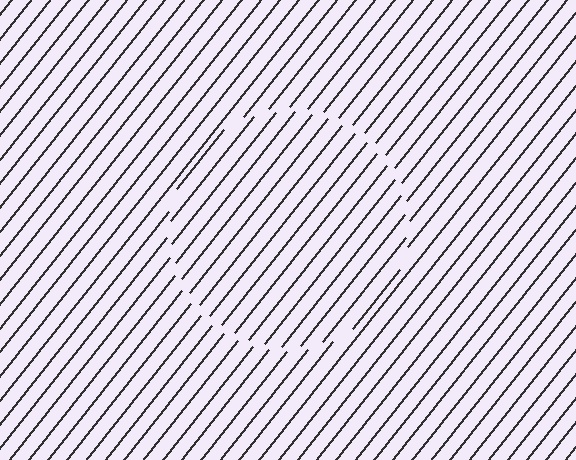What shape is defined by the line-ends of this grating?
An illusory circle. The interior of the shape contains the same grating, shifted by half a period — the contour is defined by the phase discontinuity where line-ends from the inner and outer gratings abut.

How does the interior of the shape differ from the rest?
The interior of the shape contains the same grating, shifted by half a period — the contour is defined by the phase discontinuity where line-ends from the inner and outer gratings abut.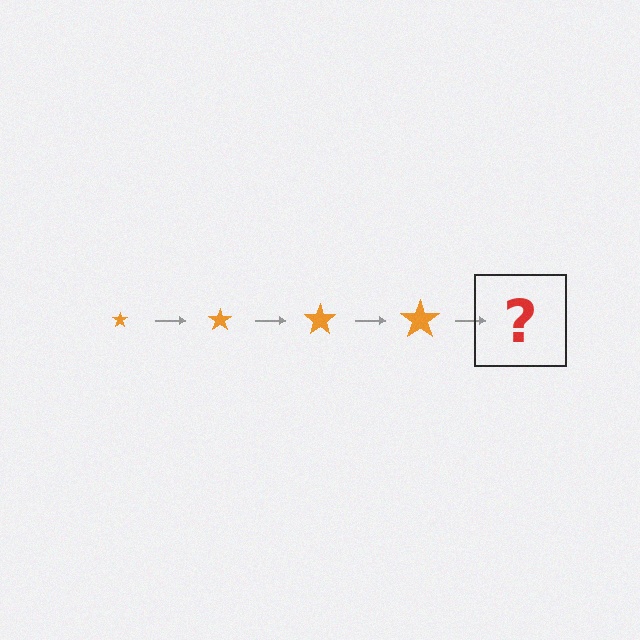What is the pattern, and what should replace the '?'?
The pattern is that the star gets progressively larger each step. The '?' should be an orange star, larger than the previous one.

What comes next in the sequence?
The next element should be an orange star, larger than the previous one.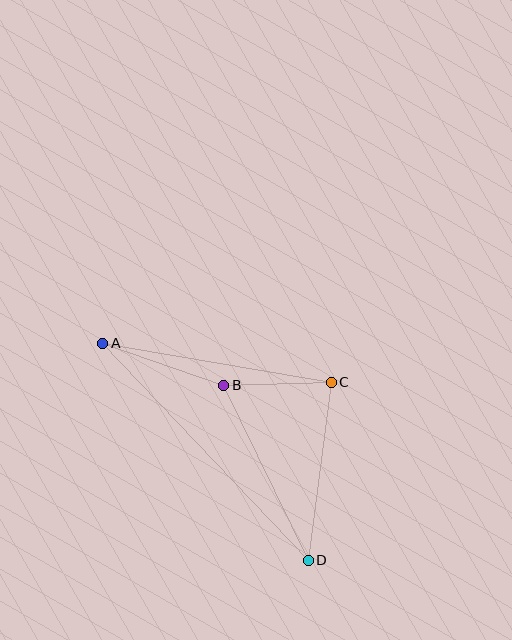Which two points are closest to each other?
Points B and C are closest to each other.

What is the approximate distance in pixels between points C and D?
The distance between C and D is approximately 180 pixels.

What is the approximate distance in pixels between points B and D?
The distance between B and D is approximately 195 pixels.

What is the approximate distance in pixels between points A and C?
The distance between A and C is approximately 232 pixels.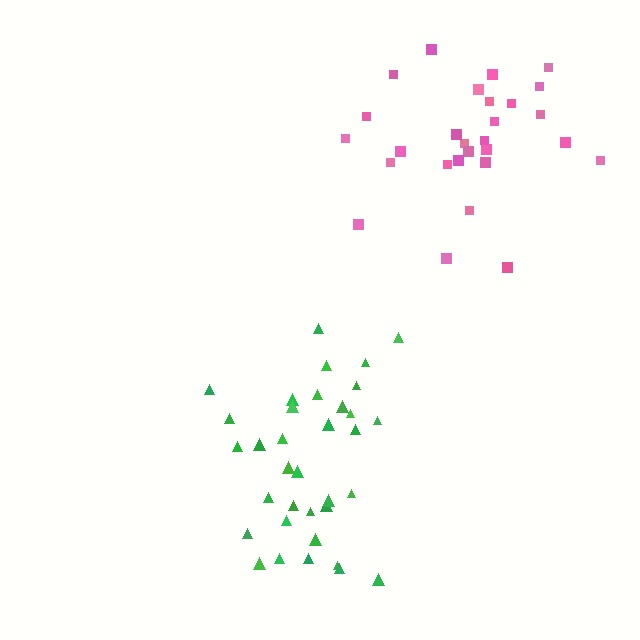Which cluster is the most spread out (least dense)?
Pink.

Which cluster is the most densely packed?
Green.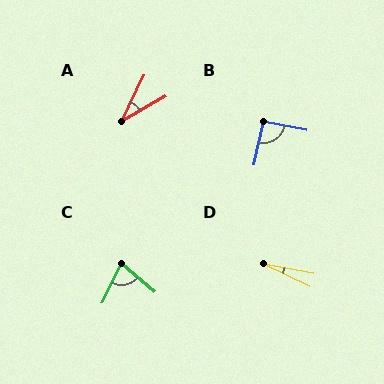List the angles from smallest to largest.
D (16°), A (34°), C (75°), B (92°).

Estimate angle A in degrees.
Approximately 34 degrees.